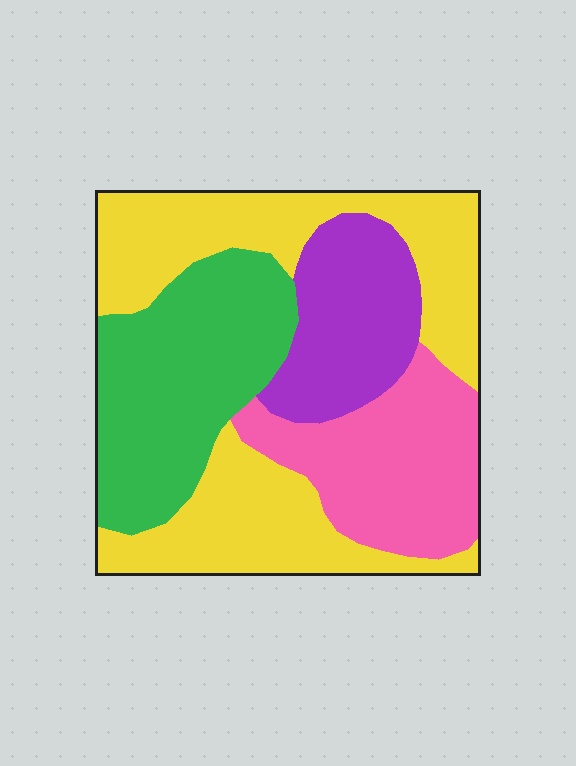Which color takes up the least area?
Purple, at roughly 15%.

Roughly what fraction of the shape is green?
Green takes up about one quarter (1/4) of the shape.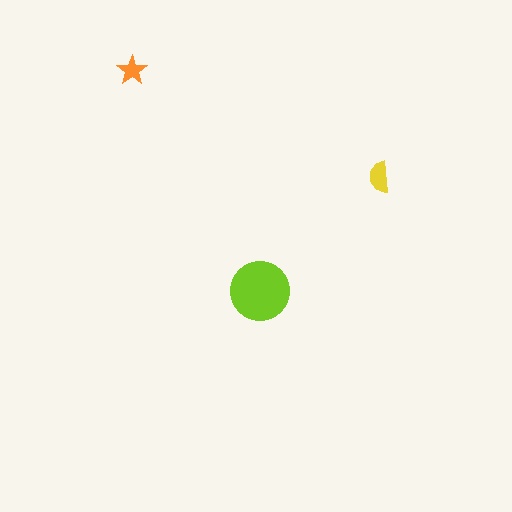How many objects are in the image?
There are 3 objects in the image.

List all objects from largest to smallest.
The lime circle, the yellow semicircle, the orange star.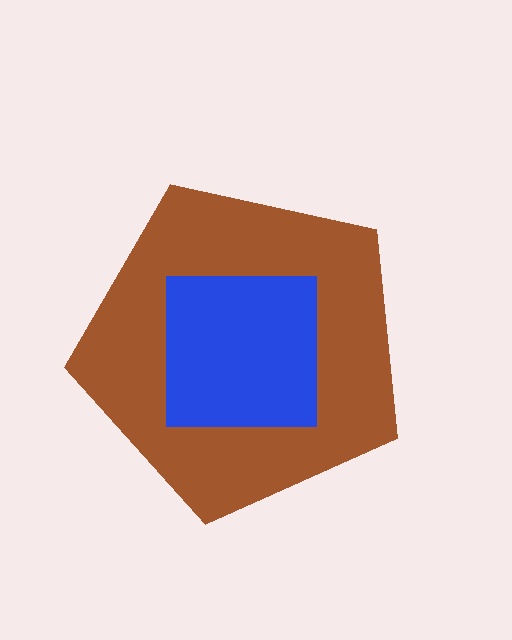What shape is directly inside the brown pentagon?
The blue square.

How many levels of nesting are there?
2.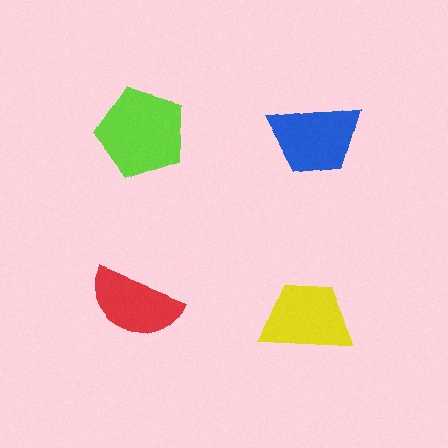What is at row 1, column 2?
A blue trapezoid.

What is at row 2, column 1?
A red semicircle.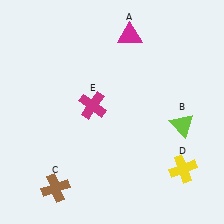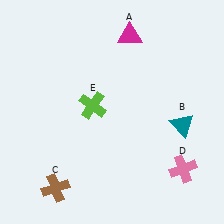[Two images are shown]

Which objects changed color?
B changed from lime to teal. D changed from yellow to pink. E changed from magenta to lime.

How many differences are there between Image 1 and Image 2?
There are 3 differences between the two images.